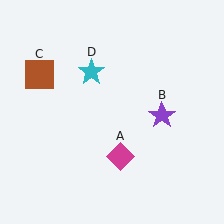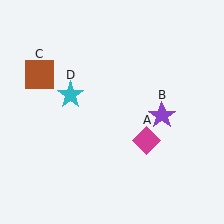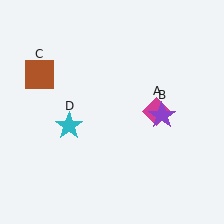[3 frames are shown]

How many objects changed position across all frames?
2 objects changed position: magenta diamond (object A), cyan star (object D).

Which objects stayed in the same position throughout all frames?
Purple star (object B) and brown square (object C) remained stationary.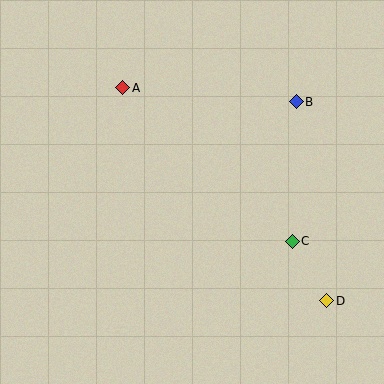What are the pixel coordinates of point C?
Point C is at (292, 241).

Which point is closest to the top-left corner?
Point A is closest to the top-left corner.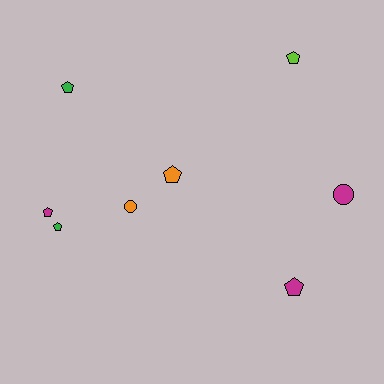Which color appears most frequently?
Magenta, with 3 objects.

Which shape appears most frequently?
Pentagon, with 6 objects.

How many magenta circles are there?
There is 1 magenta circle.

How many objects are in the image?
There are 8 objects.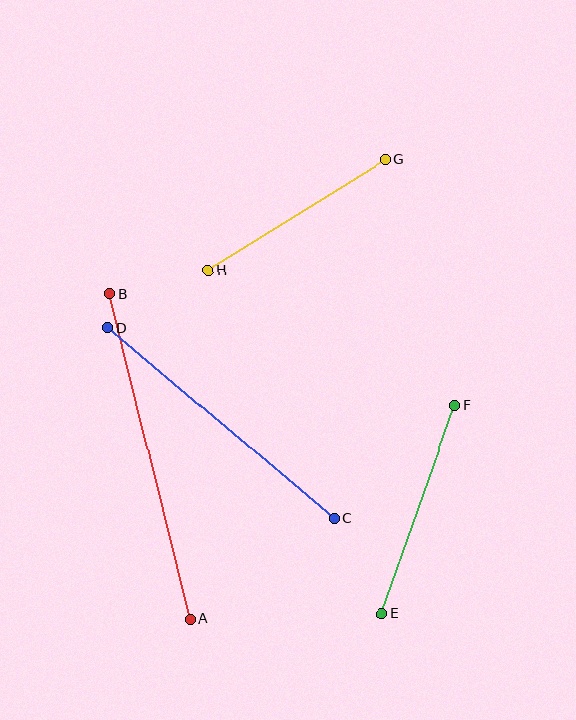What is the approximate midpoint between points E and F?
The midpoint is at approximately (419, 509) pixels.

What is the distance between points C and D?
The distance is approximately 296 pixels.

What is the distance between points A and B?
The distance is approximately 335 pixels.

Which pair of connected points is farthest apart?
Points A and B are farthest apart.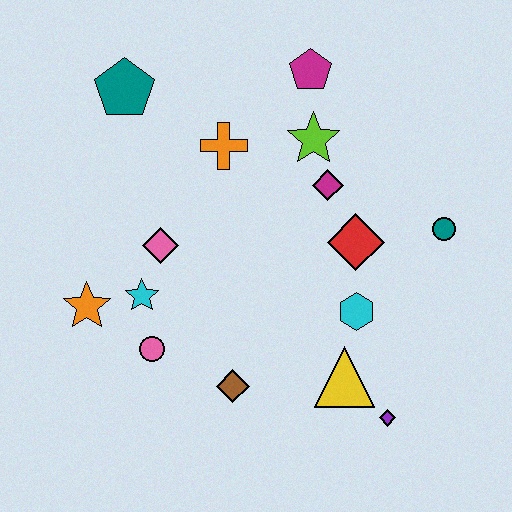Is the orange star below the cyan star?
Yes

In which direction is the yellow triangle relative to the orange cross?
The yellow triangle is below the orange cross.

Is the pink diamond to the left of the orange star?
No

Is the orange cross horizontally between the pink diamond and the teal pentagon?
No